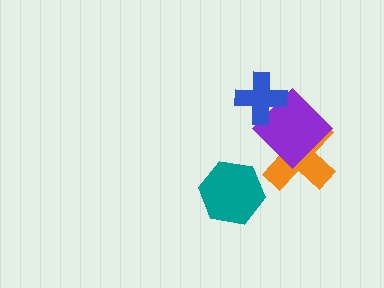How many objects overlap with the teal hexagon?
0 objects overlap with the teal hexagon.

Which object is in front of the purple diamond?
The blue cross is in front of the purple diamond.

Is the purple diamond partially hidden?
Yes, it is partially covered by another shape.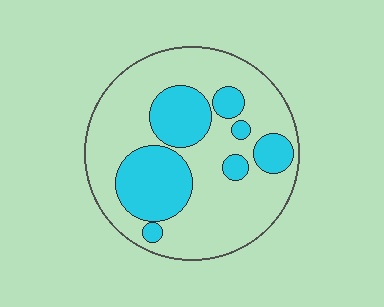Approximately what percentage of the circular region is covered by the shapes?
Approximately 30%.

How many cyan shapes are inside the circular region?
7.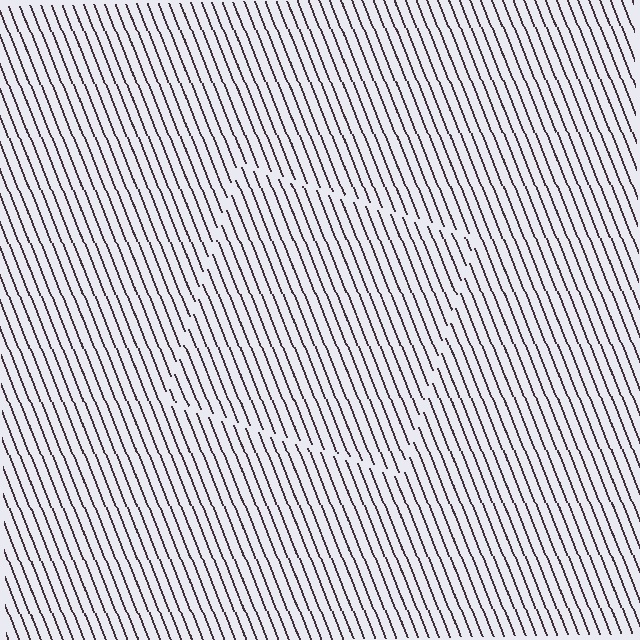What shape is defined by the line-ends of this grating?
An illusory square. The interior of the shape contains the same grating, shifted by half a period — the contour is defined by the phase discontinuity where line-ends from the inner and outer gratings abut.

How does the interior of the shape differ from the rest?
The interior of the shape contains the same grating, shifted by half a period — the contour is defined by the phase discontinuity where line-ends from the inner and outer gratings abut.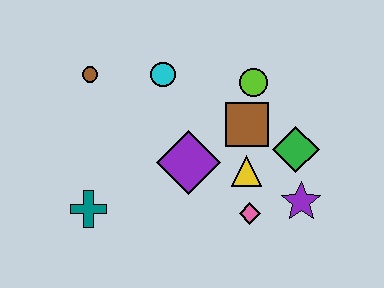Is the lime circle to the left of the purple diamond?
No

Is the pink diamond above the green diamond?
No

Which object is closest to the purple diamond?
The yellow triangle is closest to the purple diamond.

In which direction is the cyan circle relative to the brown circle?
The cyan circle is to the right of the brown circle.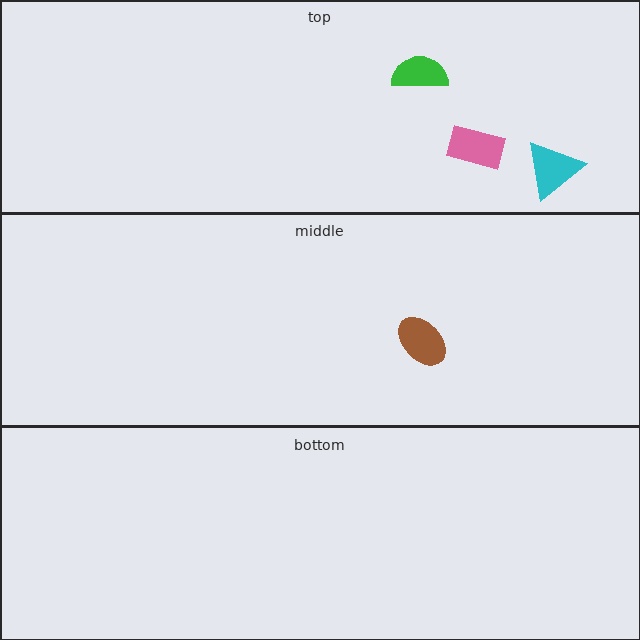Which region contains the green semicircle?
The top region.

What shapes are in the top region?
The cyan triangle, the green semicircle, the pink rectangle.